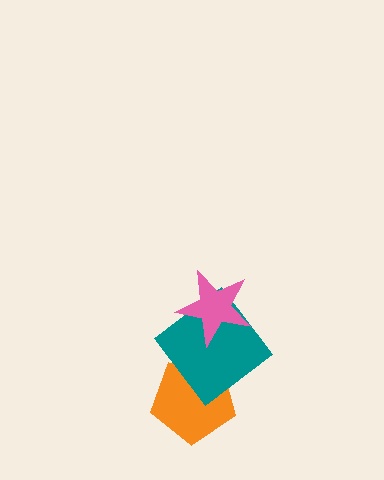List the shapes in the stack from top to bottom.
From top to bottom: the pink star, the teal diamond, the orange pentagon.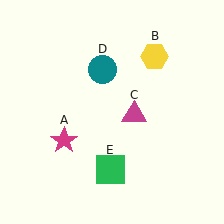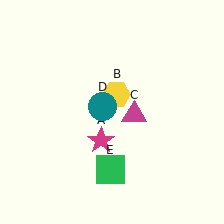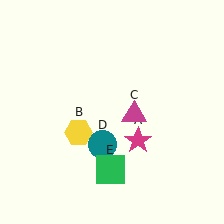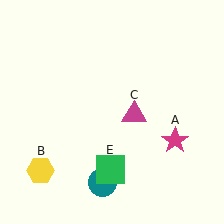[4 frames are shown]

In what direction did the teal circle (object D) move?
The teal circle (object D) moved down.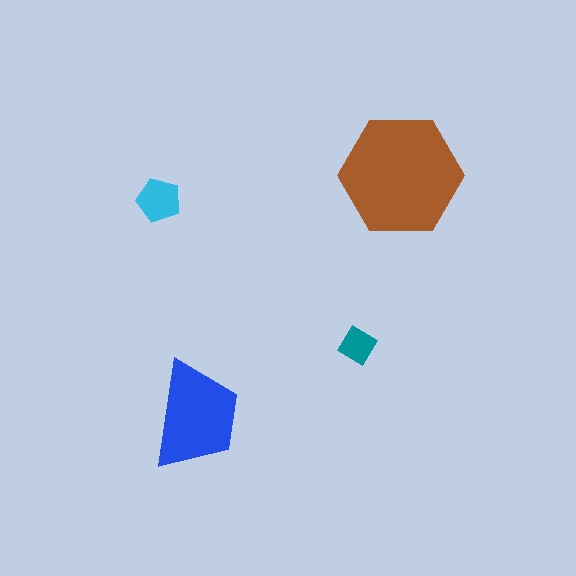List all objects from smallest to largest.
The teal diamond, the cyan pentagon, the blue trapezoid, the brown hexagon.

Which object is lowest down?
The blue trapezoid is bottommost.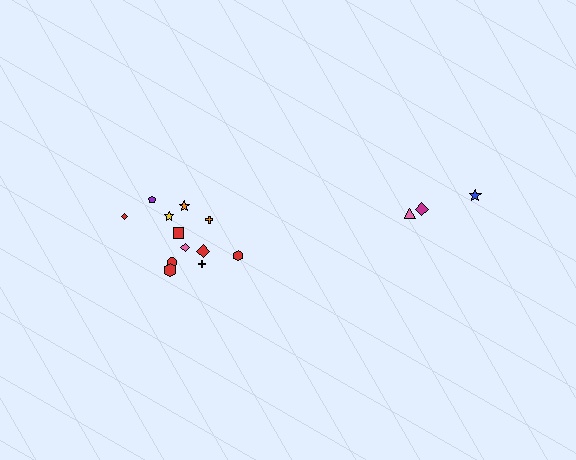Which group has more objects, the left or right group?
The left group.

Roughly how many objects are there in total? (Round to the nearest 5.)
Roughly 15 objects in total.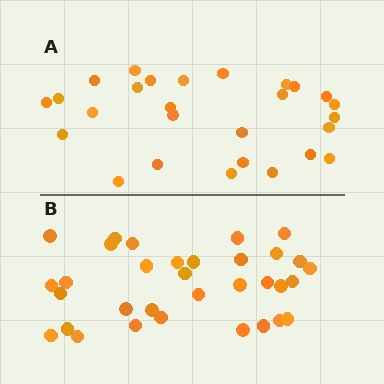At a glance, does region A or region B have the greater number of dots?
Region B (the bottom region) has more dots.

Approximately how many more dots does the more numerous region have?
Region B has about 6 more dots than region A.